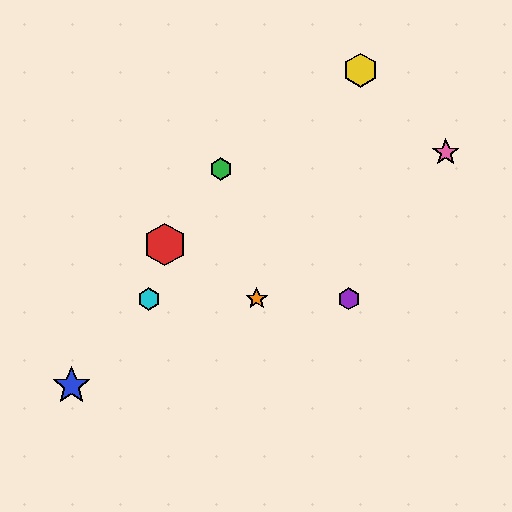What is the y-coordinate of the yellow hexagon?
The yellow hexagon is at y≈70.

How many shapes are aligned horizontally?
3 shapes (the purple hexagon, the orange star, the cyan hexagon) are aligned horizontally.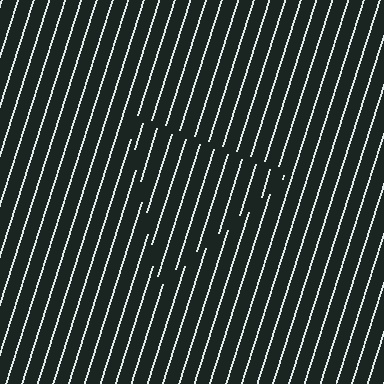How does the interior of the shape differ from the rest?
The interior of the shape contains the same grating, shifted by half a period — the contour is defined by the phase discontinuity where line-ends from the inner and outer gratings abut.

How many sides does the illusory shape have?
3 sides — the line-ends trace a triangle.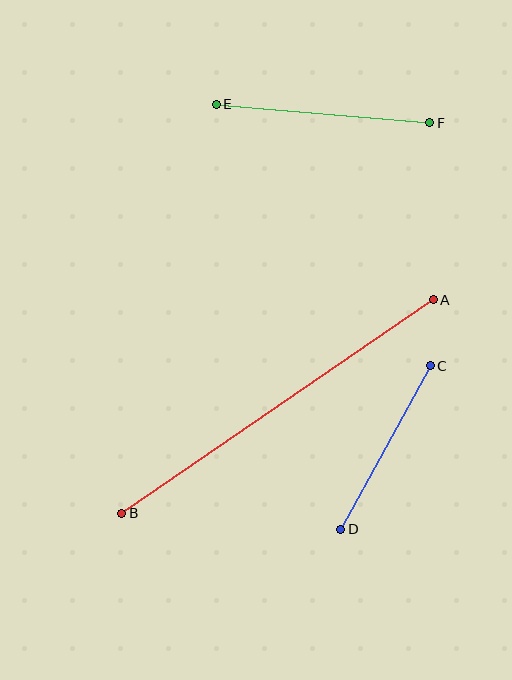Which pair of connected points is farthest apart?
Points A and B are farthest apart.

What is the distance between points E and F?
The distance is approximately 215 pixels.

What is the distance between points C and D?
The distance is approximately 186 pixels.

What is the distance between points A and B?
The distance is approximately 378 pixels.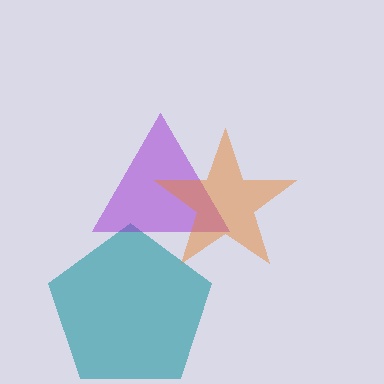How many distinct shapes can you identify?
There are 3 distinct shapes: a teal pentagon, a purple triangle, an orange star.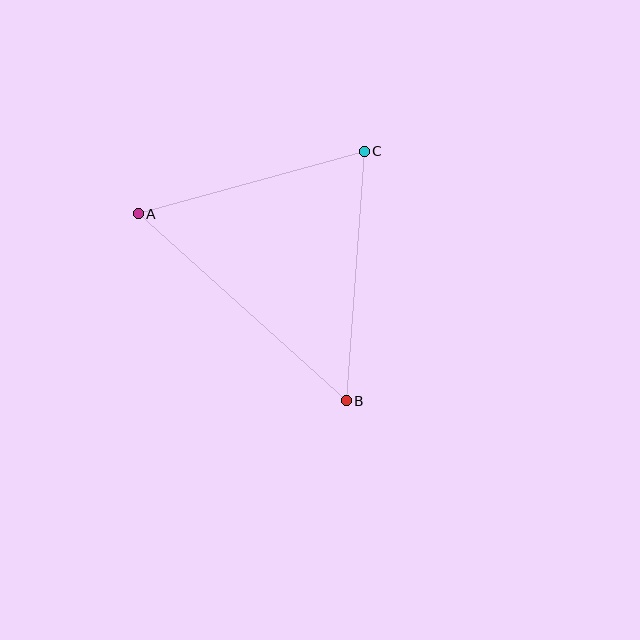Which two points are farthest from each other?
Points A and B are farthest from each other.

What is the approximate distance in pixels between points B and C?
The distance between B and C is approximately 250 pixels.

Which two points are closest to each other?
Points A and C are closest to each other.